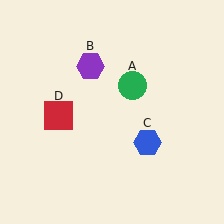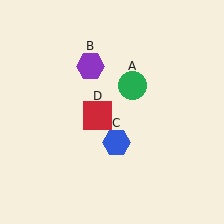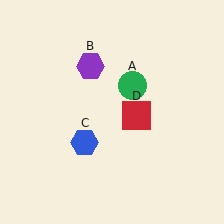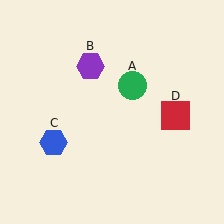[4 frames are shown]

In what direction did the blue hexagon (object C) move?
The blue hexagon (object C) moved left.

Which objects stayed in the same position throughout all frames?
Green circle (object A) and purple hexagon (object B) remained stationary.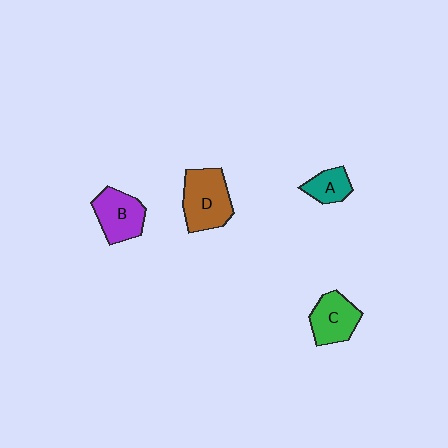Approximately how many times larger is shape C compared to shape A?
Approximately 1.6 times.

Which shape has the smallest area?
Shape A (teal).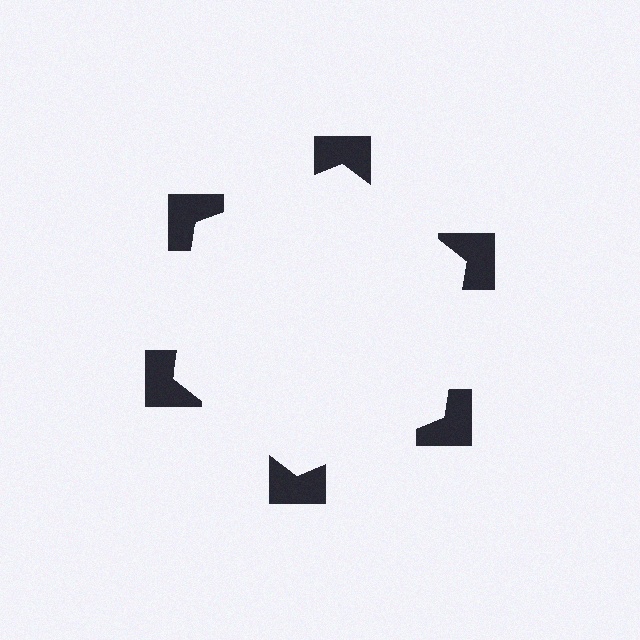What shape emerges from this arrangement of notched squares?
An illusory hexagon — its edges are inferred from the aligned wedge cuts in the notched squares, not physically drawn.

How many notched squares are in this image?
There are 6 — one at each vertex of the illusory hexagon.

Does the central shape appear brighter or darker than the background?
It typically appears slightly brighter than the background, even though no actual brightness change is drawn.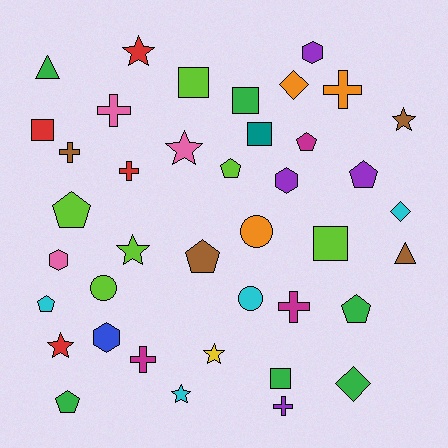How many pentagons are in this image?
There are 8 pentagons.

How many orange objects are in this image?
There are 3 orange objects.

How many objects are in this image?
There are 40 objects.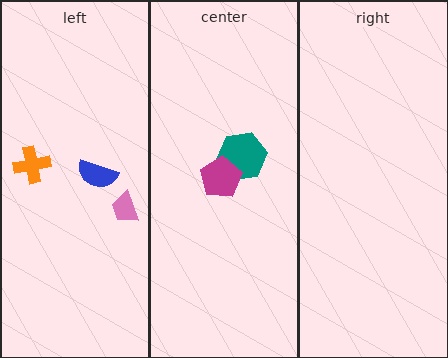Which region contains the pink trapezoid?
The left region.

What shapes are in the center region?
The teal hexagon, the magenta pentagon.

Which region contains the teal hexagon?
The center region.